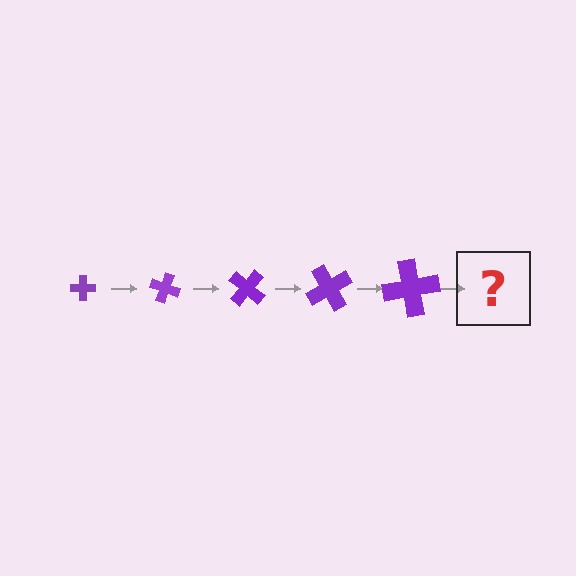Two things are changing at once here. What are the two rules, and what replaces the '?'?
The two rules are that the cross grows larger each step and it rotates 20 degrees each step. The '?' should be a cross, larger than the previous one and rotated 100 degrees from the start.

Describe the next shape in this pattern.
It should be a cross, larger than the previous one and rotated 100 degrees from the start.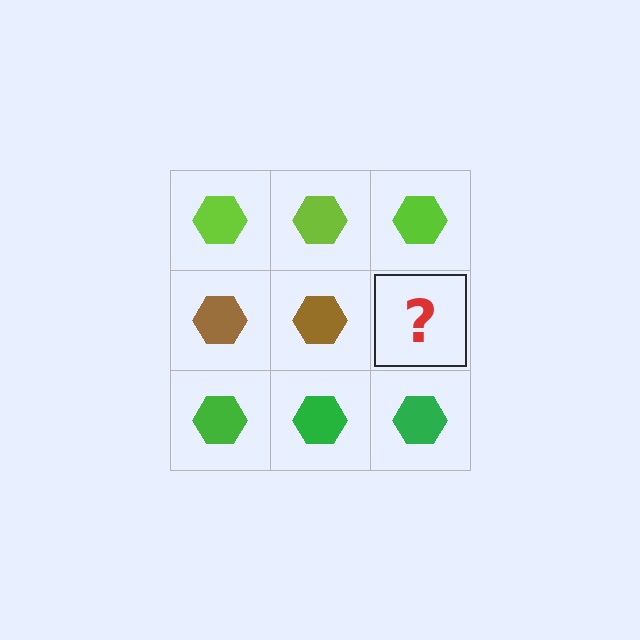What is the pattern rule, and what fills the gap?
The rule is that each row has a consistent color. The gap should be filled with a brown hexagon.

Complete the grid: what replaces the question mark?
The question mark should be replaced with a brown hexagon.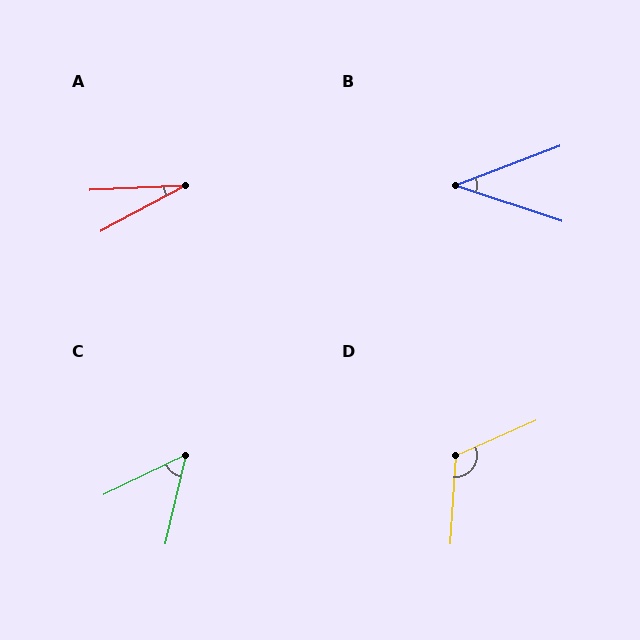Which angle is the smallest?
A, at approximately 25 degrees.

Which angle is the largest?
D, at approximately 117 degrees.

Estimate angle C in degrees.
Approximately 51 degrees.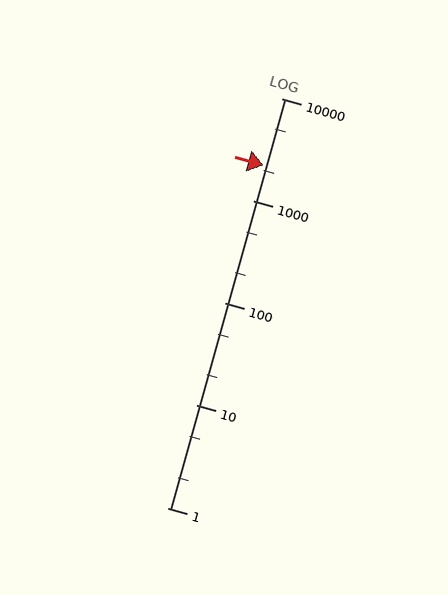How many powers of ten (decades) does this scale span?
The scale spans 4 decades, from 1 to 10000.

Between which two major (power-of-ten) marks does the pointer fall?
The pointer is between 1000 and 10000.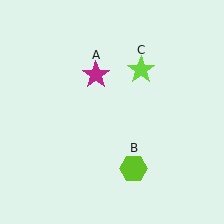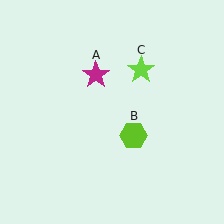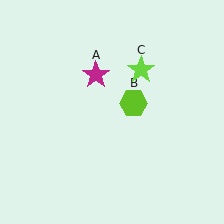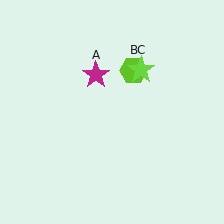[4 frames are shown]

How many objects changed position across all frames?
1 object changed position: lime hexagon (object B).